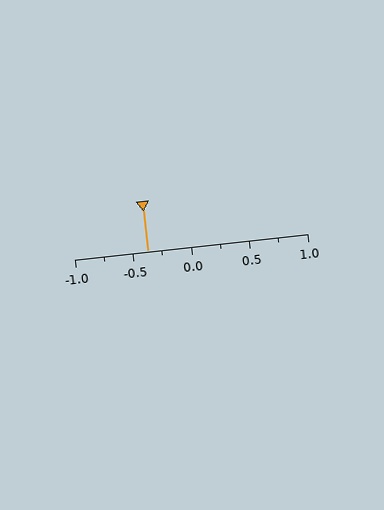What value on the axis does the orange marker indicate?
The marker indicates approximately -0.38.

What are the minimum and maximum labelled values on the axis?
The axis runs from -1.0 to 1.0.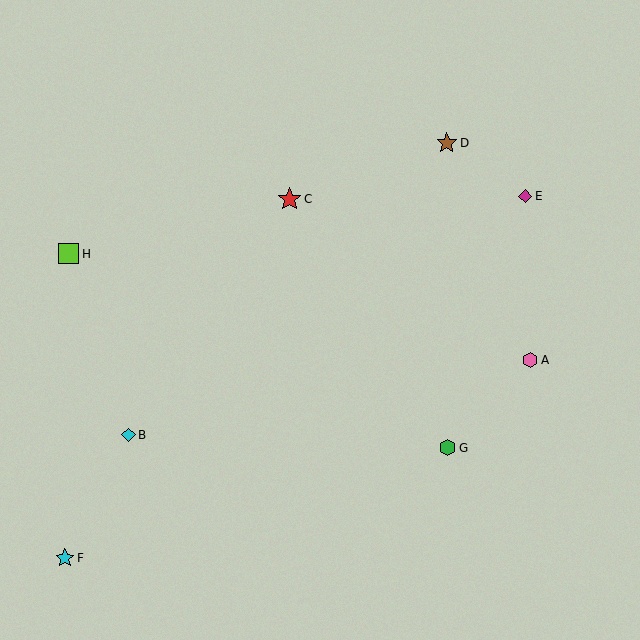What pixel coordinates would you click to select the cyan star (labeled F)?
Click at (65, 558) to select the cyan star F.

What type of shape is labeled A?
Shape A is a pink hexagon.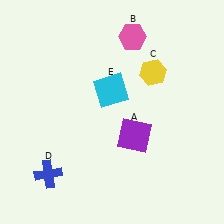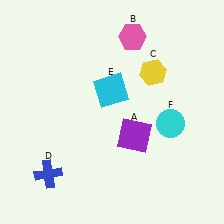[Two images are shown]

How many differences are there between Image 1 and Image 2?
There is 1 difference between the two images.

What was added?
A cyan circle (F) was added in Image 2.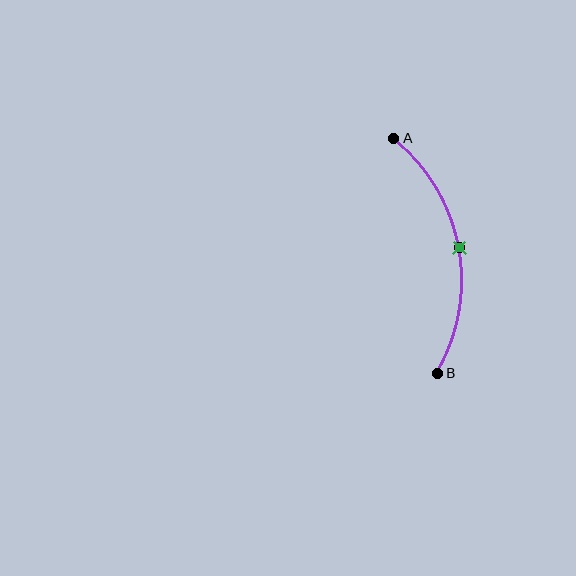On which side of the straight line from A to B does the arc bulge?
The arc bulges to the right of the straight line connecting A and B.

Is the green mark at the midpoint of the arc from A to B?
Yes. The green mark lies on the arc at equal arc-length from both A and B — it is the arc midpoint.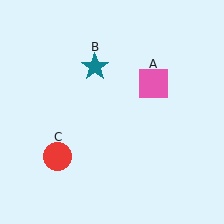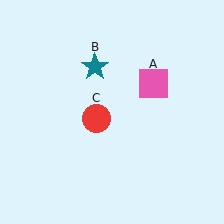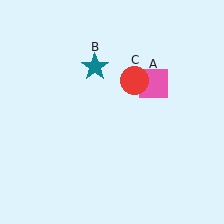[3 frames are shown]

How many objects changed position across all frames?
1 object changed position: red circle (object C).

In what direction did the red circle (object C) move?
The red circle (object C) moved up and to the right.